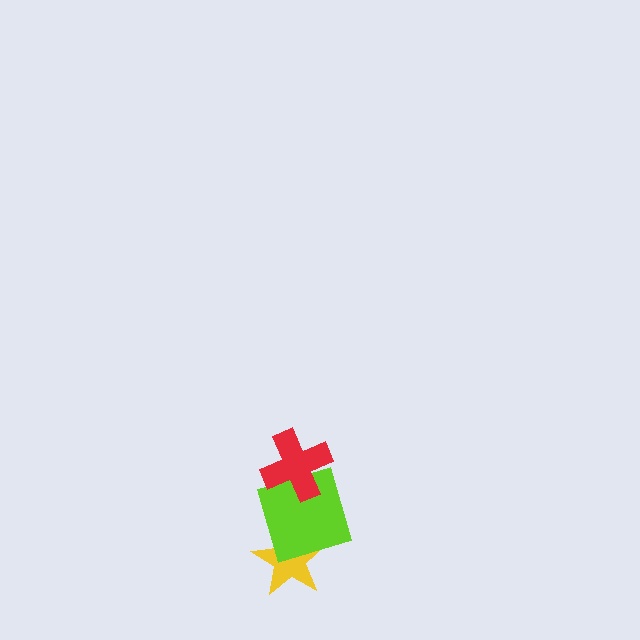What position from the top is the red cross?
The red cross is 1st from the top.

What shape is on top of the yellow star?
The lime square is on top of the yellow star.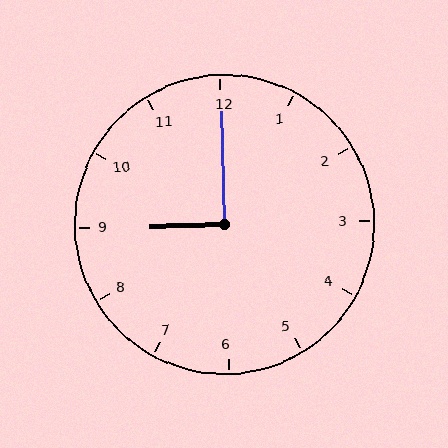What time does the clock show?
9:00.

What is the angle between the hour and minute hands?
Approximately 90 degrees.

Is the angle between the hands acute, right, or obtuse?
It is right.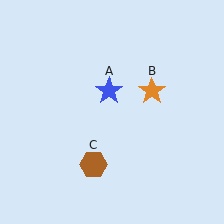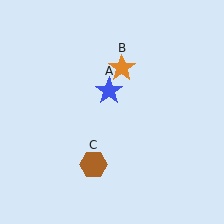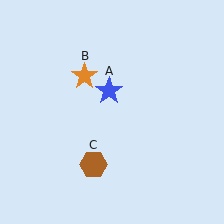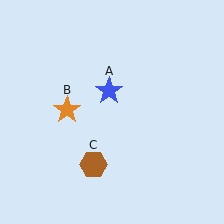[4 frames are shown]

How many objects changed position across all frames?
1 object changed position: orange star (object B).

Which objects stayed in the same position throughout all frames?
Blue star (object A) and brown hexagon (object C) remained stationary.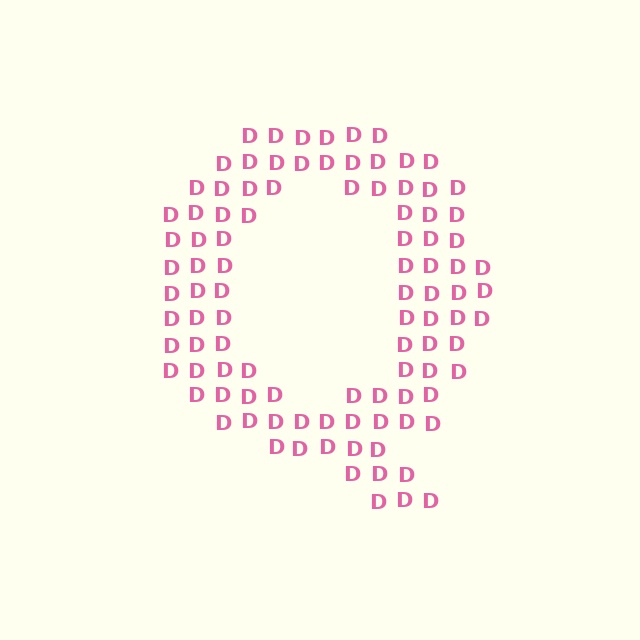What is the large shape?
The large shape is the letter Q.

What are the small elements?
The small elements are letter D's.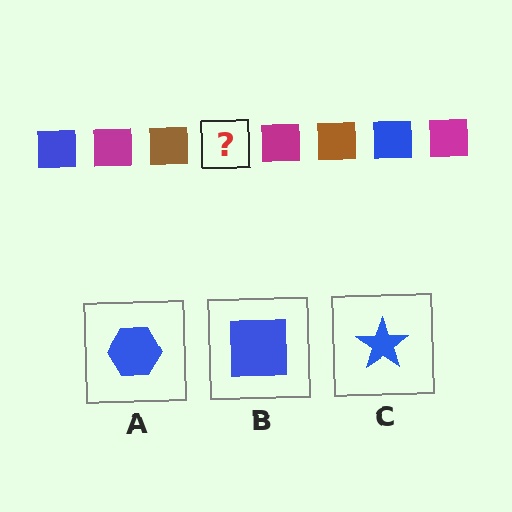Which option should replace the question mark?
Option B.